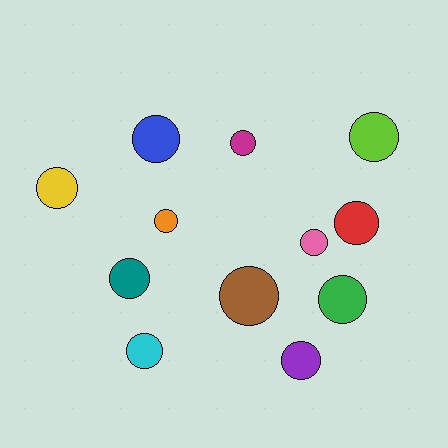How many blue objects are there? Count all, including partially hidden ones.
There is 1 blue object.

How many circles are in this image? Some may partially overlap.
There are 12 circles.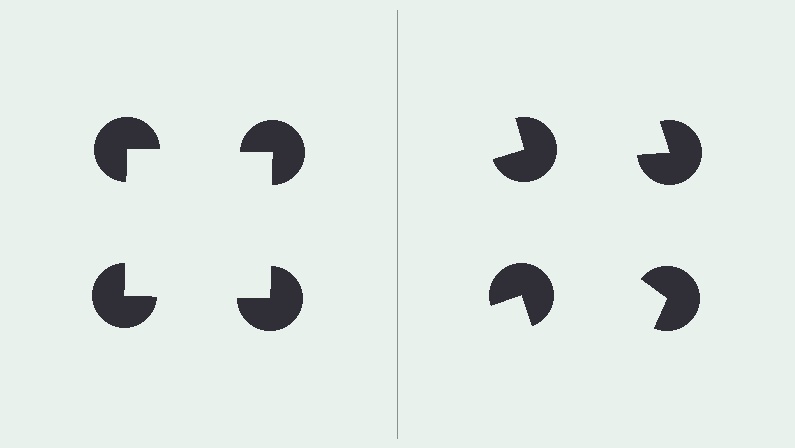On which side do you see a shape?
An illusory square appears on the left side. On the right side the wedge cuts are rotated, so no coherent shape forms.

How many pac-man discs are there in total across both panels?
8 — 4 on each side.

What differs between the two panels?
The pac-man discs are positioned identically on both sides; only the wedge orientations differ. On the left they align to a square; on the right they are misaligned.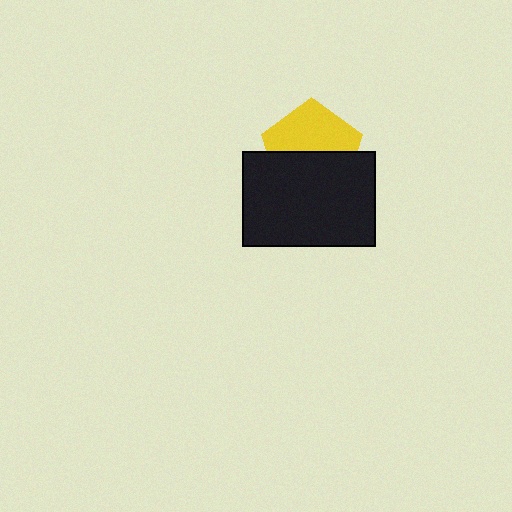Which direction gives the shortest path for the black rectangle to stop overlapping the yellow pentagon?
Moving down gives the shortest separation.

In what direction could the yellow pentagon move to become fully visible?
The yellow pentagon could move up. That would shift it out from behind the black rectangle entirely.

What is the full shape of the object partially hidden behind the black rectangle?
The partially hidden object is a yellow pentagon.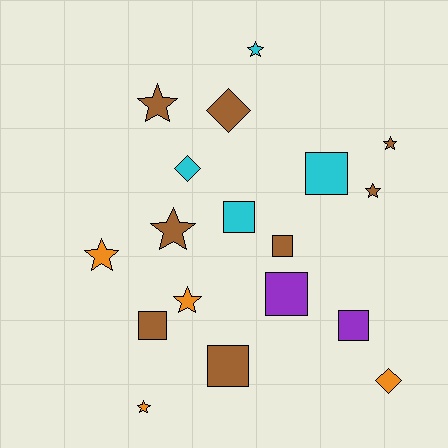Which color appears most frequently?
Brown, with 8 objects.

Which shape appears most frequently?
Star, with 8 objects.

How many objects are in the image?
There are 18 objects.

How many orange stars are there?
There are 3 orange stars.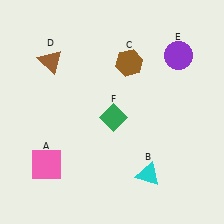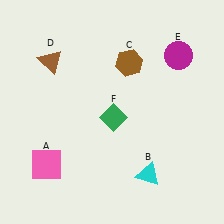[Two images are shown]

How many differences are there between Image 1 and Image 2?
There is 1 difference between the two images.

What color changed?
The circle (E) changed from purple in Image 1 to magenta in Image 2.